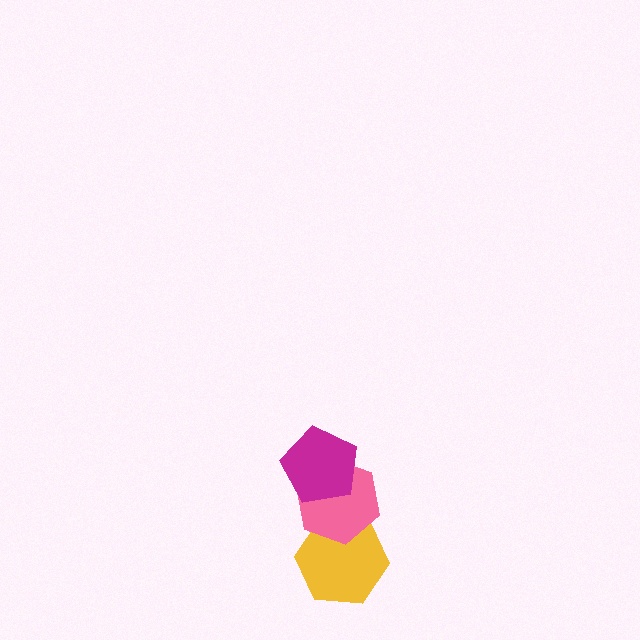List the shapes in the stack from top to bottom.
From top to bottom: the magenta pentagon, the pink hexagon, the yellow hexagon.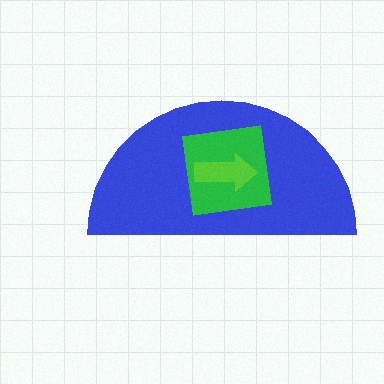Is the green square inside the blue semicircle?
Yes.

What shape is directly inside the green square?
The lime arrow.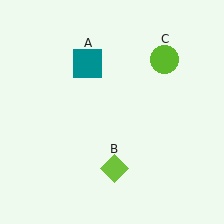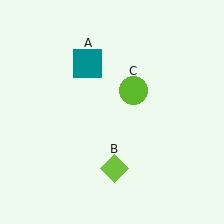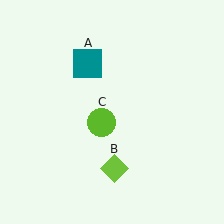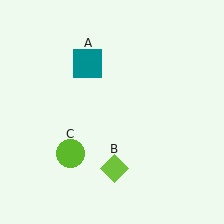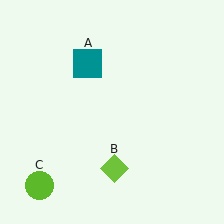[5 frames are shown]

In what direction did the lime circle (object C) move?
The lime circle (object C) moved down and to the left.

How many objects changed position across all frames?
1 object changed position: lime circle (object C).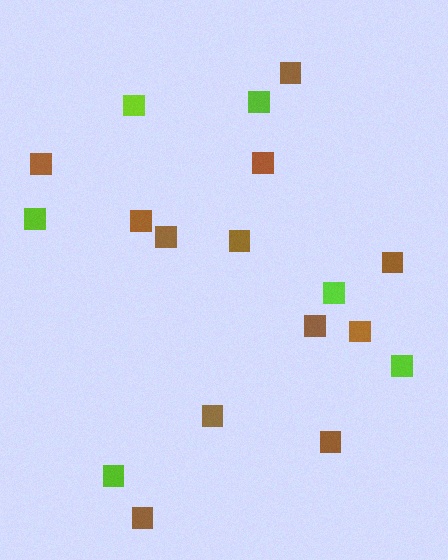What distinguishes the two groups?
There are 2 groups: one group of lime squares (6) and one group of brown squares (12).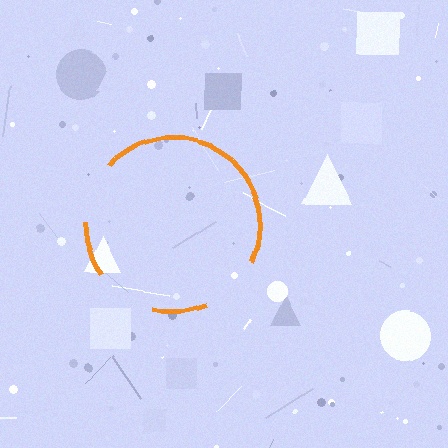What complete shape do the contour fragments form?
The contour fragments form a circle.